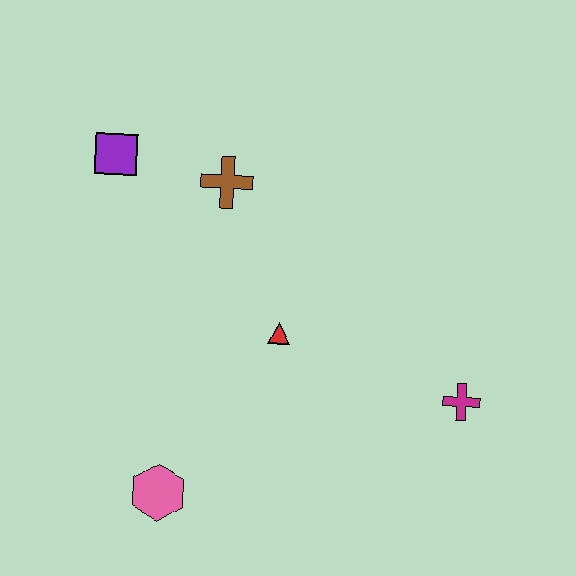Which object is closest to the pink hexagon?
The red triangle is closest to the pink hexagon.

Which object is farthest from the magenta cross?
The purple square is farthest from the magenta cross.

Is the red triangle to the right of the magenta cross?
No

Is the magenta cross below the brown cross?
Yes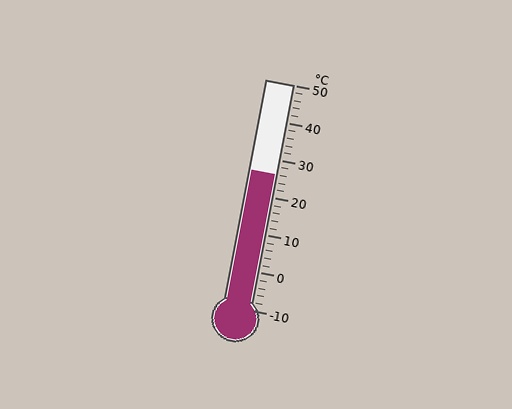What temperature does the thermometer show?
The thermometer shows approximately 26°C.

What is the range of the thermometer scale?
The thermometer scale ranges from -10°C to 50°C.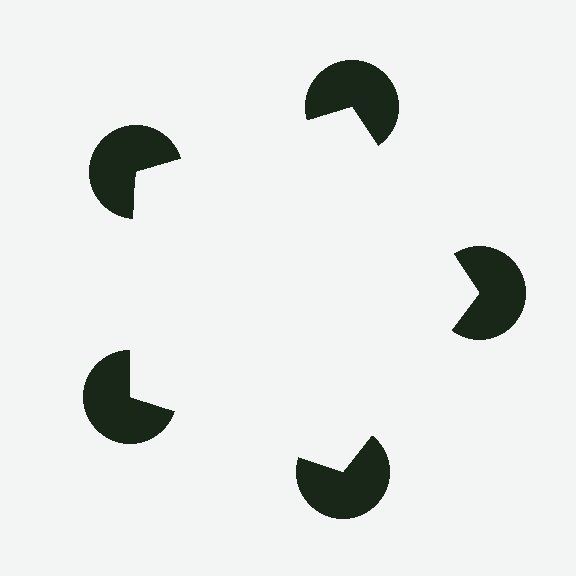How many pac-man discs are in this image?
There are 5 — one at each vertex of the illusory pentagon.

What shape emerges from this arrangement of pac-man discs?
An illusory pentagon — its edges are inferred from the aligned wedge cuts in the pac-man discs, not physically drawn.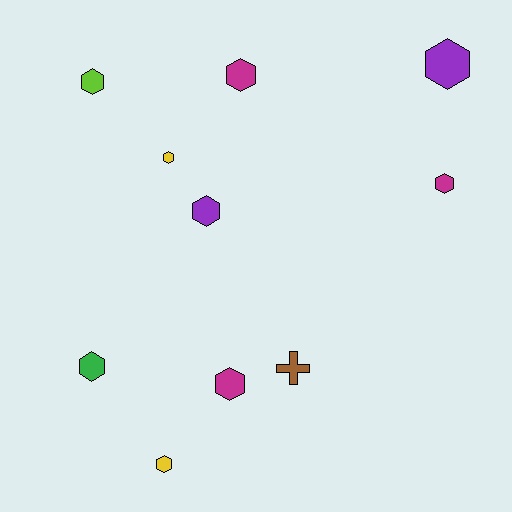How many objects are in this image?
There are 10 objects.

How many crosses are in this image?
There is 1 cross.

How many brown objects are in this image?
There is 1 brown object.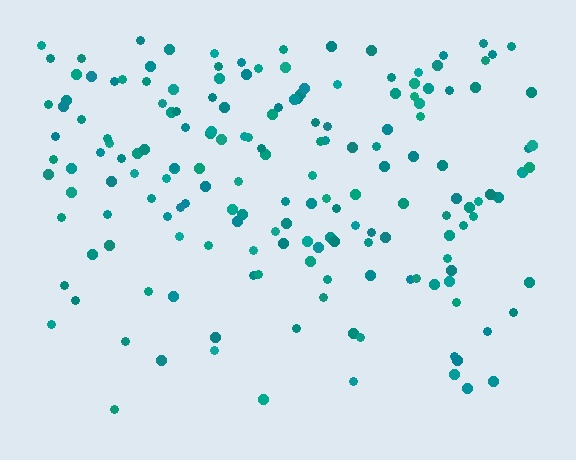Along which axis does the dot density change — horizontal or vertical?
Vertical.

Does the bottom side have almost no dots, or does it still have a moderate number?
Still a moderate number, just noticeably fewer than the top.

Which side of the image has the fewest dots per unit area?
The bottom.